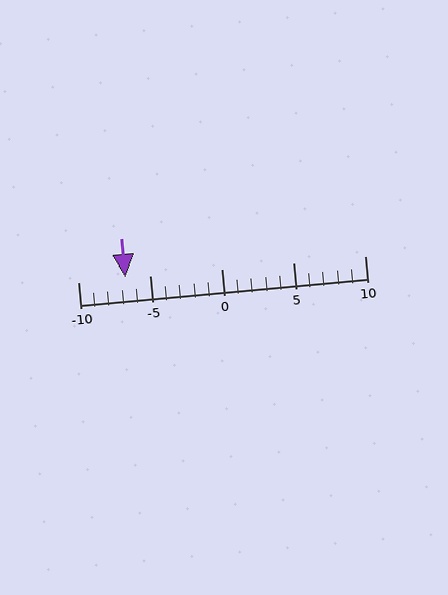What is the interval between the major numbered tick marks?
The major tick marks are spaced 5 units apart.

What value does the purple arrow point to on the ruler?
The purple arrow points to approximately -7.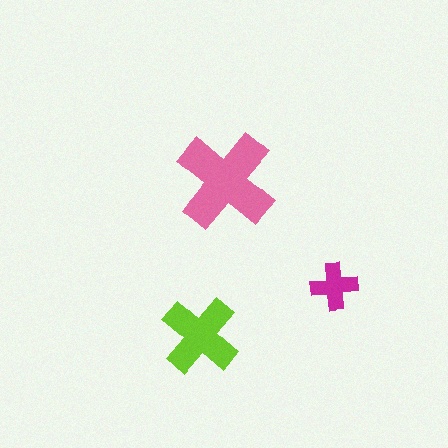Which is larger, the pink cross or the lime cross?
The pink one.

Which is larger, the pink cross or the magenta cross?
The pink one.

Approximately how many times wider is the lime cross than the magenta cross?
About 1.5 times wider.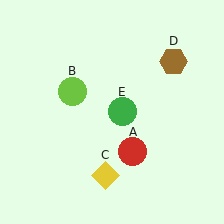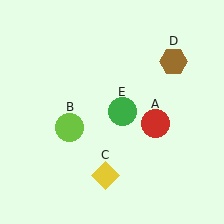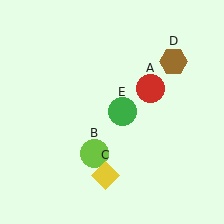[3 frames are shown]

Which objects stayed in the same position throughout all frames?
Yellow diamond (object C) and brown hexagon (object D) and green circle (object E) remained stationary.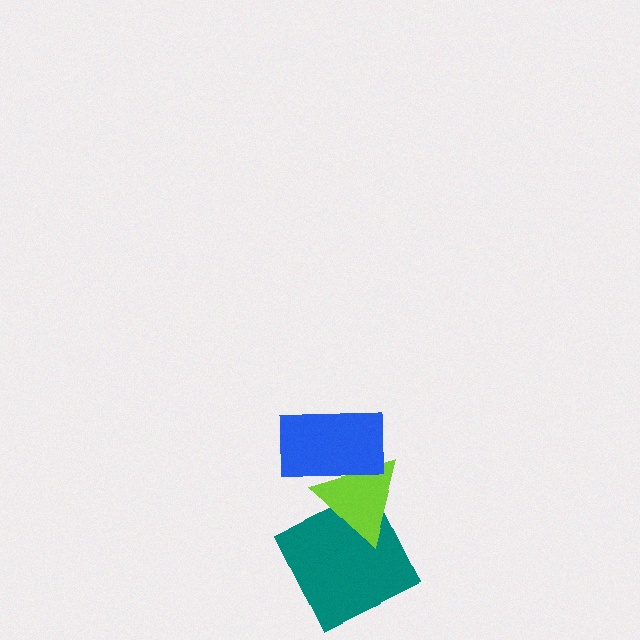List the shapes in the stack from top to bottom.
From top to bottom: the blue rectangle, the lime triangle, the teal square.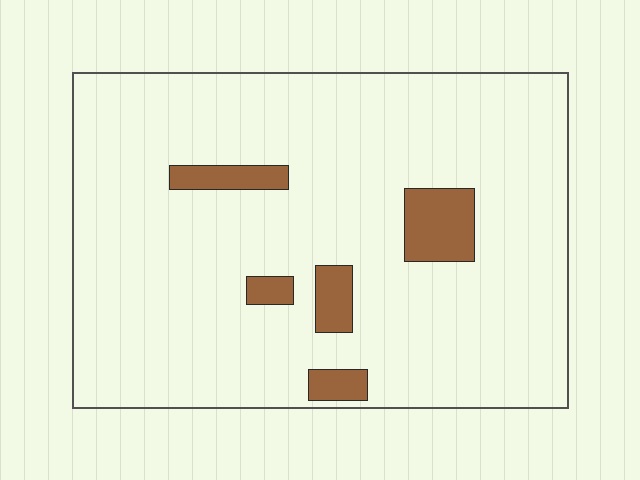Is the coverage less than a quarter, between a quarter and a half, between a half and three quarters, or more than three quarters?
Less than a quarter.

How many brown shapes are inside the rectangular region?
5.